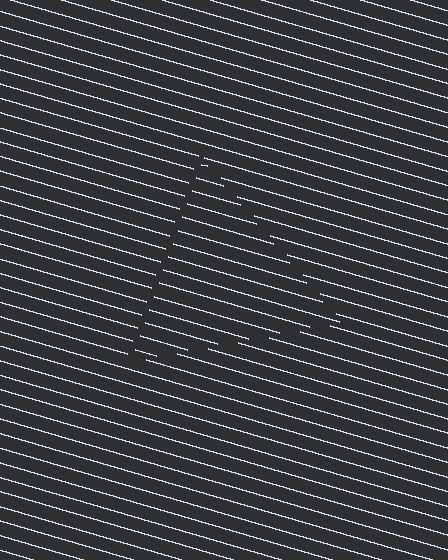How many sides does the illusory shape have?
3 sides — the line-ends trace a triangle.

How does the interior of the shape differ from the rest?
The interior of the shape contains the same grating, shifted by half a period — the contour is defined by the phase discontinuity where line-ends from the inner and outer gratings abut.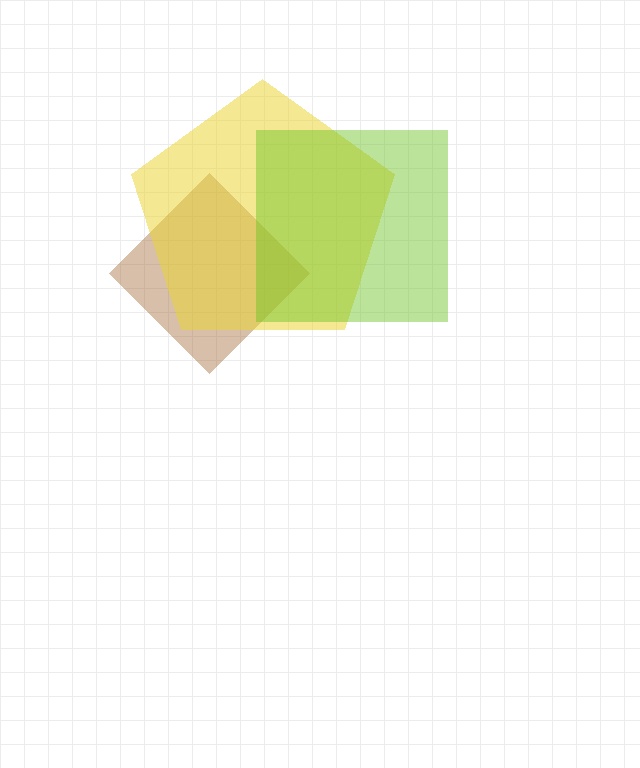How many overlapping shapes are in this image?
There are 3 overlapping shapes in the image.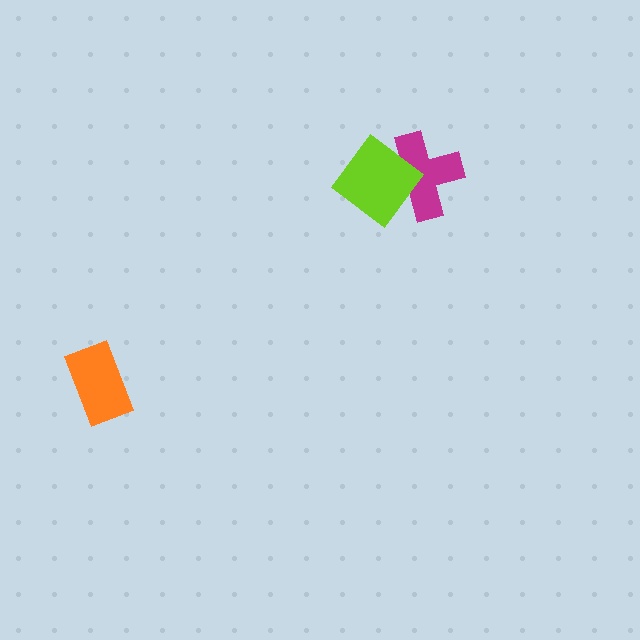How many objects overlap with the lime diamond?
1 object overlaps with the lime diamond.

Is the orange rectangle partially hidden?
No, no other shape covers it.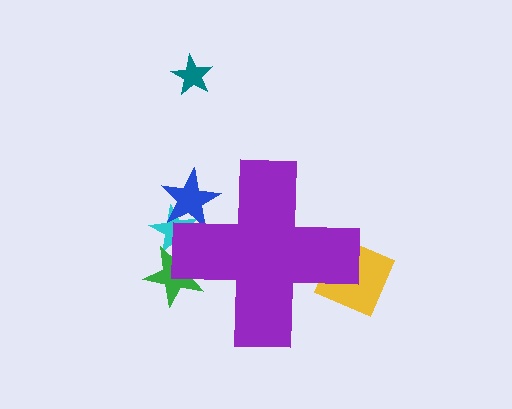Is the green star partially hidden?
Yes, the green star is partially hidden behind the purple cross.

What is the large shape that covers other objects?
A purple cross.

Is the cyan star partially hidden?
Yes, the cyan star is partially hidden behind the purple cross.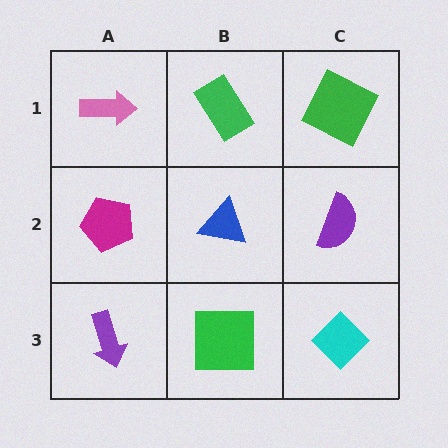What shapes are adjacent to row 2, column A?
A pink arrow (row 1, column A), a purple arrow (row 3, column A), a blue triangle (row 2, column B).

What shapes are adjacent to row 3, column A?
A magenta pentagon (row 2, column A), a green square (row 3, column B).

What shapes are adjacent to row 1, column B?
A blue triangle (row 2, column B), a pink arrow (row 1, column A), a green square (row 1, column C).